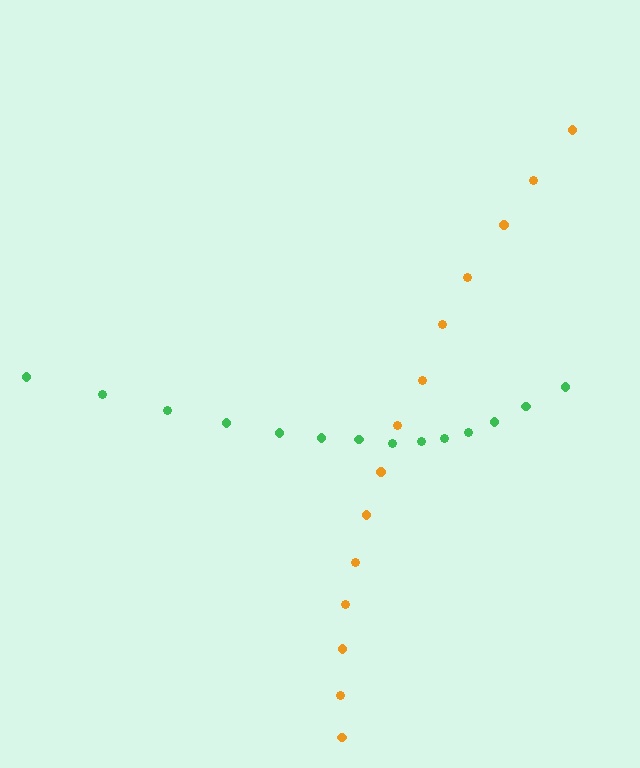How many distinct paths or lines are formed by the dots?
There are 2 distinct paths.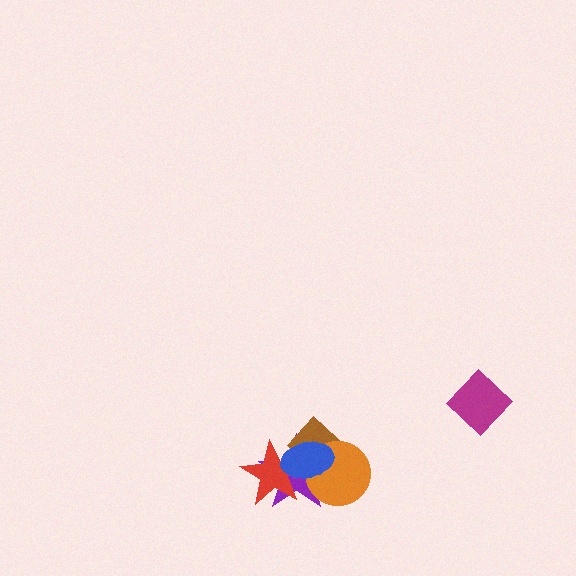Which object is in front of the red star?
The blue ellipse is in front of the red star.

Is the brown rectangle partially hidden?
Yes, it is partially covered by another shape.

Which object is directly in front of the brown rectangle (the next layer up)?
The red star is directly in front of the brown rectangle.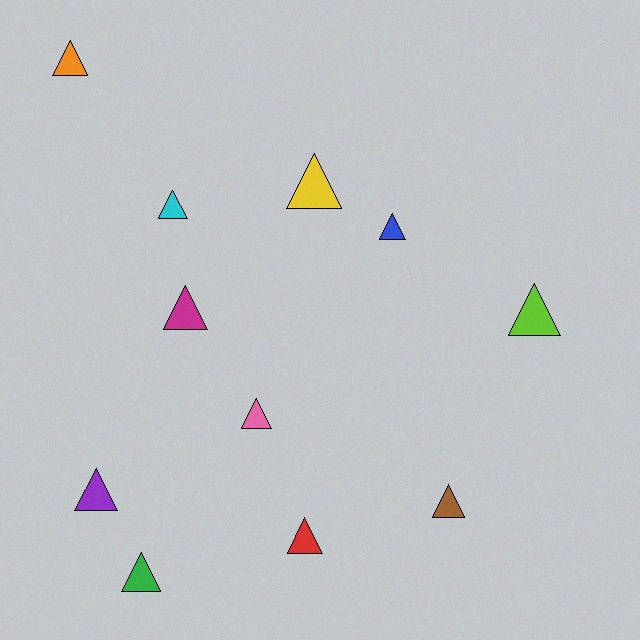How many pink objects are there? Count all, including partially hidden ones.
There is 1 pink object.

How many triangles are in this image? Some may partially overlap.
There are 11 triangles.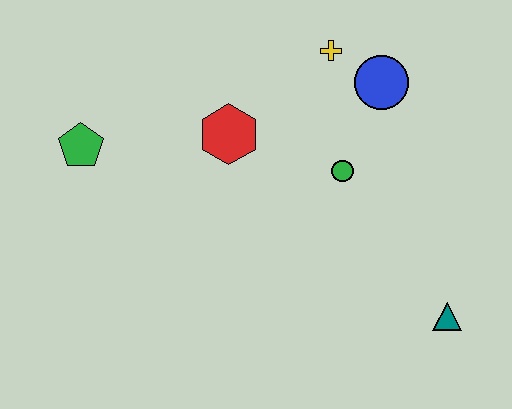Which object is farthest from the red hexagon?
The teal triangle is farthest from the red hexagon.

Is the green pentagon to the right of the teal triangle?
No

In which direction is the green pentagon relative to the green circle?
The green pentagon is to the left of the green circle.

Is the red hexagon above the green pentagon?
Yes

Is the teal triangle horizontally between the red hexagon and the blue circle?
No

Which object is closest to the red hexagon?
The green circle is closest to the red hexagon.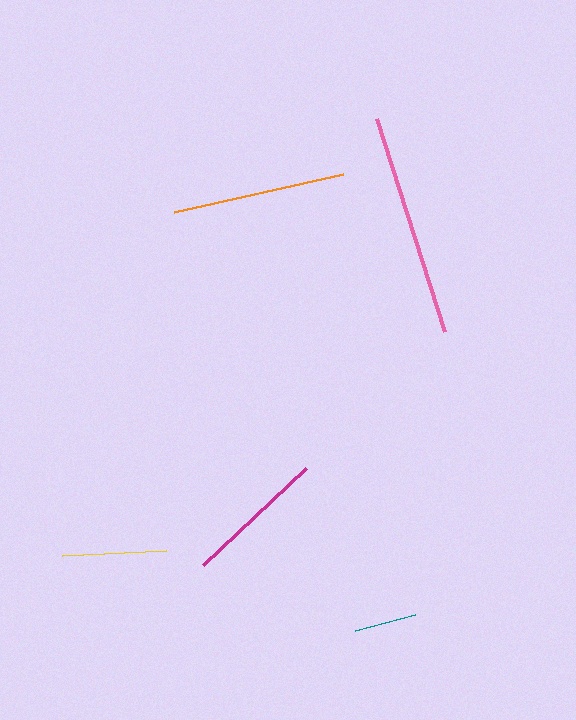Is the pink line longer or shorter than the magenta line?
The pink line is longer than the magenta line.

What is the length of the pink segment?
The pink segment is approximately 224 pixels long.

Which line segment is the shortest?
The teal line is the shortest at approximately 63 pixels.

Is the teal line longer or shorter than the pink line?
The pink line is longer than the teal line.